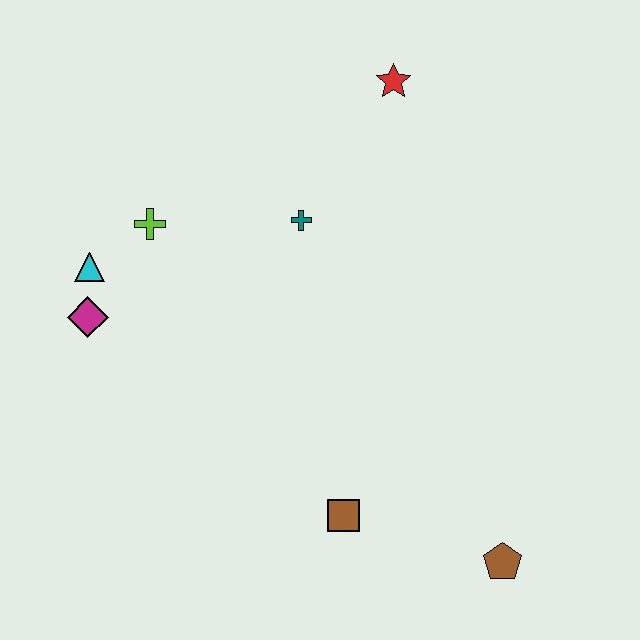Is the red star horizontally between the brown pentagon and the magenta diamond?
Yes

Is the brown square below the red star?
Yes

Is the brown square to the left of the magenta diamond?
No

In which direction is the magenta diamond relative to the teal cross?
The magenta diamond is to the left of the teal cross.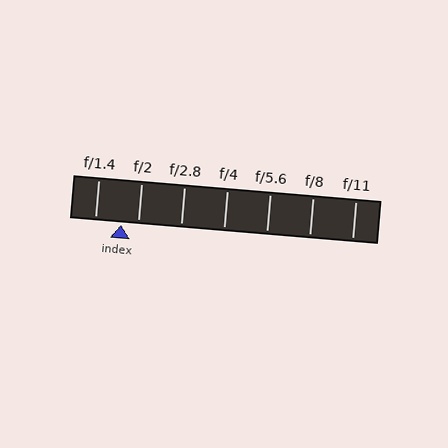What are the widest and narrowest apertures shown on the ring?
The widest aperture shown is f/1.4 and the narrowest is f/11.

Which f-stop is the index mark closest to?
The index mark is closest to f/2.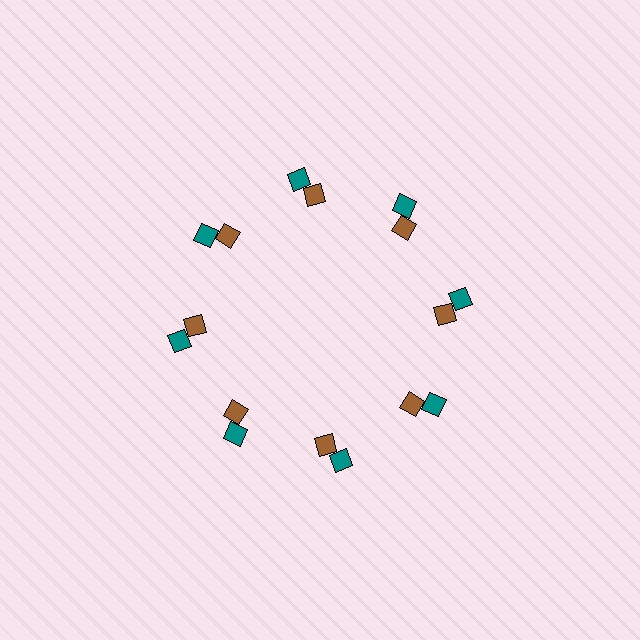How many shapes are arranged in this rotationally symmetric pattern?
There are 16 shapes, arranged in 8 groups of 2.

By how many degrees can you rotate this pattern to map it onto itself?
The pattern maps onto itself every 45 degrees of rotation.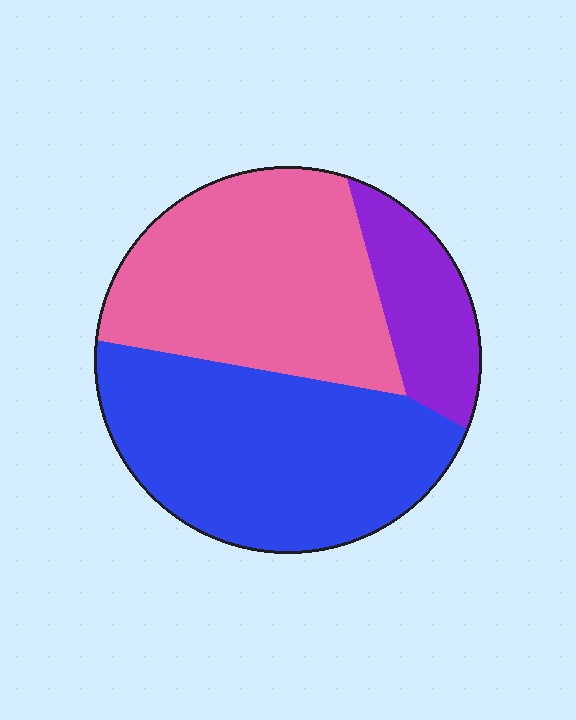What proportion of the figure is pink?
Pink takes up about two fifths (2/5) of the figure.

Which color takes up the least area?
Purple, at roughly 15%.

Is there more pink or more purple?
Pink.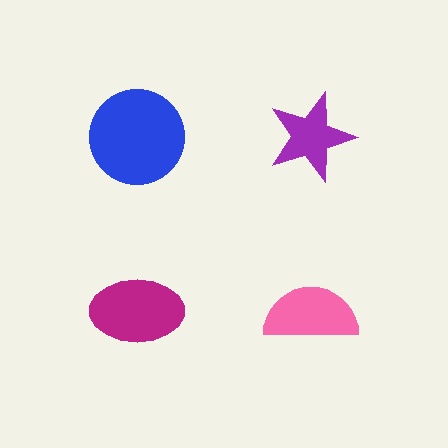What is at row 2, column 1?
A magenta ellipse.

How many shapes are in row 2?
2 shapes.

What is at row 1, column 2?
A purple star.